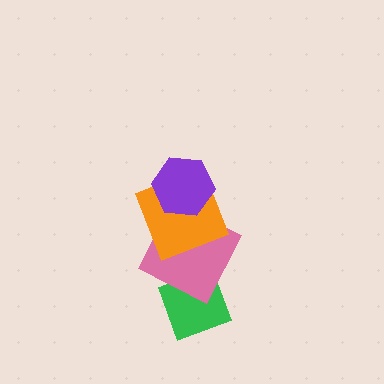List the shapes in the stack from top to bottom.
From top to bottom: the purple hexagon, the orange square, the pink square, the green diamond.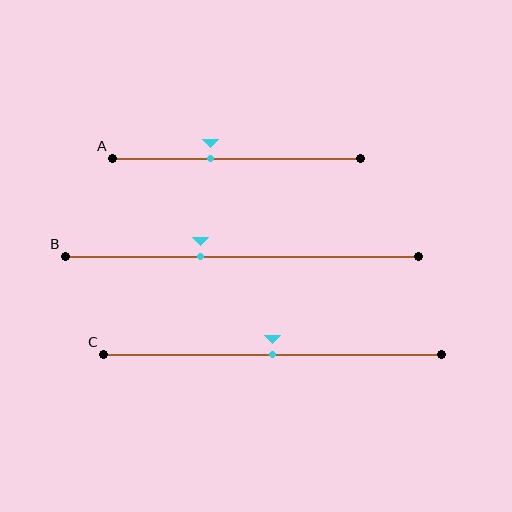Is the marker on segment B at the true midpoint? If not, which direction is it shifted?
No, the marker on segment B is shifted to the left by about 12% of the segment length.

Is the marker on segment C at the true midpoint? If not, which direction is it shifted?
Yes, the marker on segment C is at the true midpoint.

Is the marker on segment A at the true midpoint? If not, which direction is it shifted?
No, the marker on segment A is shifted to the left by about 10% of the segment length.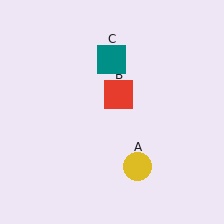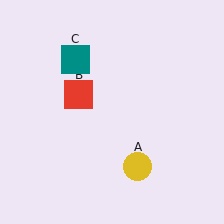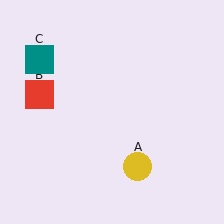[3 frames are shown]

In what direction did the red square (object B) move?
The red square (object B) moved left.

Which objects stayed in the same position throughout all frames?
Yellow circle (object A) remained stationary.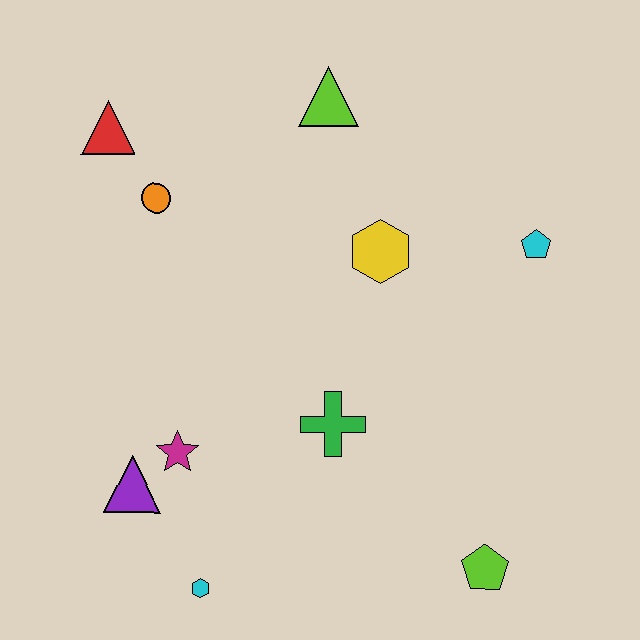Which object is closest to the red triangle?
The orange circle is closest to the red triangle.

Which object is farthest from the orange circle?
The lime pentagon is farthest from the orange circle.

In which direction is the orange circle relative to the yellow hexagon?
The orange circle is to the left of the yellow hexagon.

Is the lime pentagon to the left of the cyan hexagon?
No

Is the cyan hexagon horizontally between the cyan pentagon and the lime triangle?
No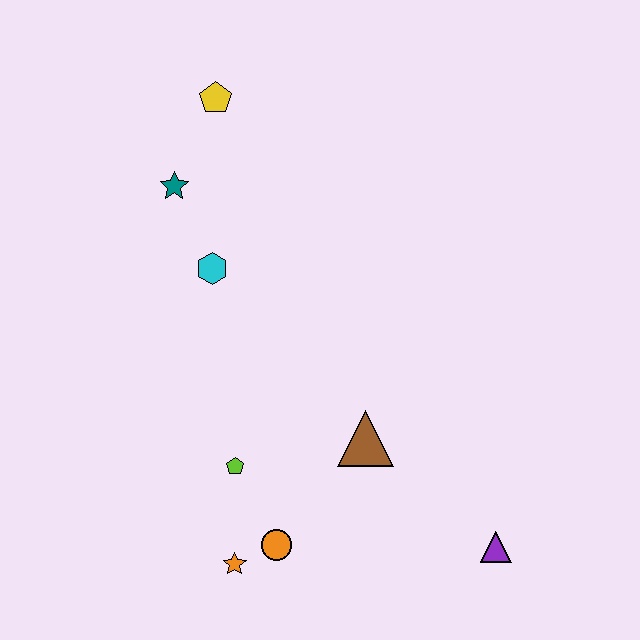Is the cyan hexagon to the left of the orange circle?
Yes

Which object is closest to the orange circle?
The orange star is closest to the orange circle.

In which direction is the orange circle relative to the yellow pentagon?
The orange circle is below the yellow pentagon.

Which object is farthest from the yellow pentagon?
The purple triangle is farthest from the yellow pentagon.